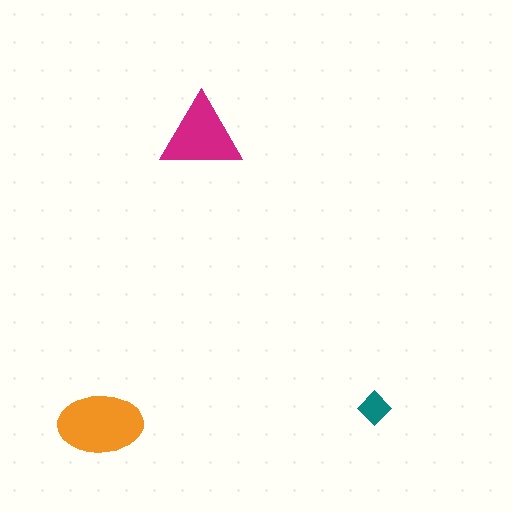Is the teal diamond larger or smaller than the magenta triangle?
Smaller.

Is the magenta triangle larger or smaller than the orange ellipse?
Smaller.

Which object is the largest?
The orange ellipse.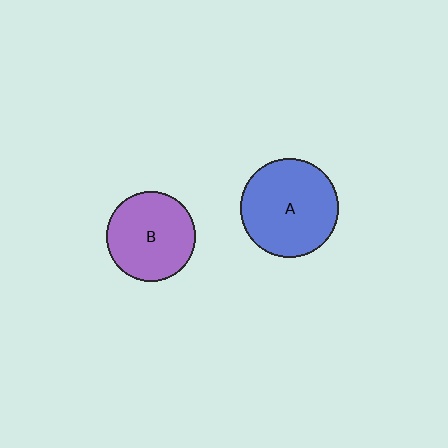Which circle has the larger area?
Circle A (blue).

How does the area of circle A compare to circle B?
Approximately 1.2 times.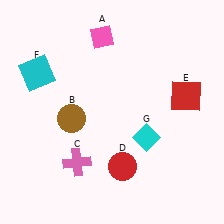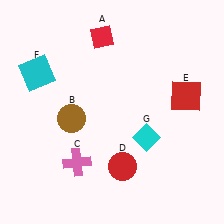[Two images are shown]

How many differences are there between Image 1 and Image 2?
There is 1 difference between the two images.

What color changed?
The diamond (A) changed from pink in Image 1 to red in Image 2.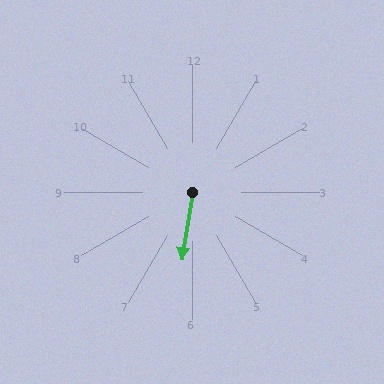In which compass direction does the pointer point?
South.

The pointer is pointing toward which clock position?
Roughly 6 o'clock.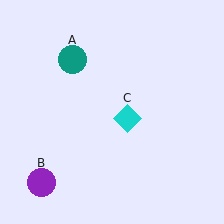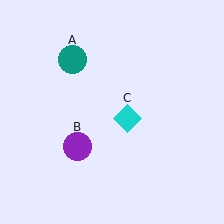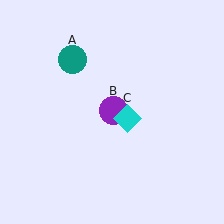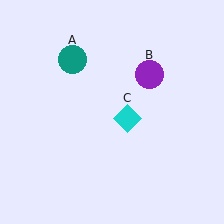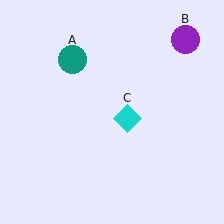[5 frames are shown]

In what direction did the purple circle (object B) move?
The purple circle (object B) moved up and to the right.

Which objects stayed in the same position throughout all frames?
Teal circle (object A) and cyan diamond (object C) remained stationary.